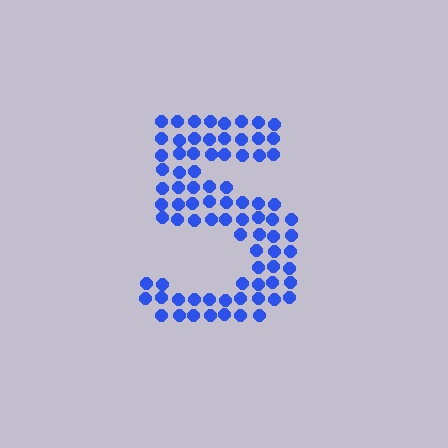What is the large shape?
The large shape is the digit 5.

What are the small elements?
The small elements are circles.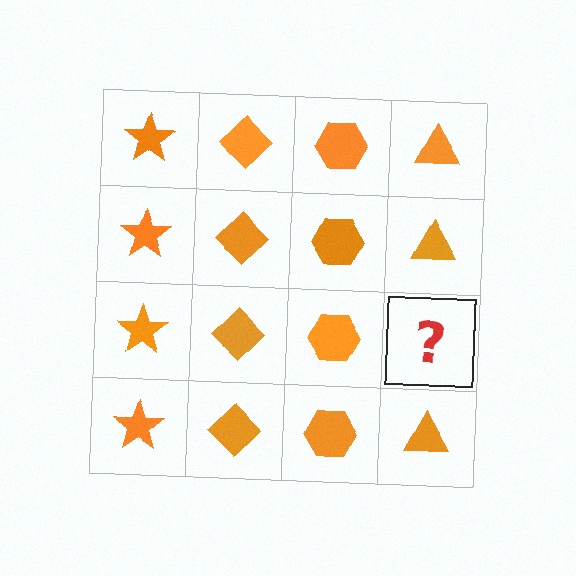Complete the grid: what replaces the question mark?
The question mark should be replaced with an orange triangle.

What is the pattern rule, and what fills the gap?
The rule is that each column has a consistent shape. The gap should be filled with an orange triangle.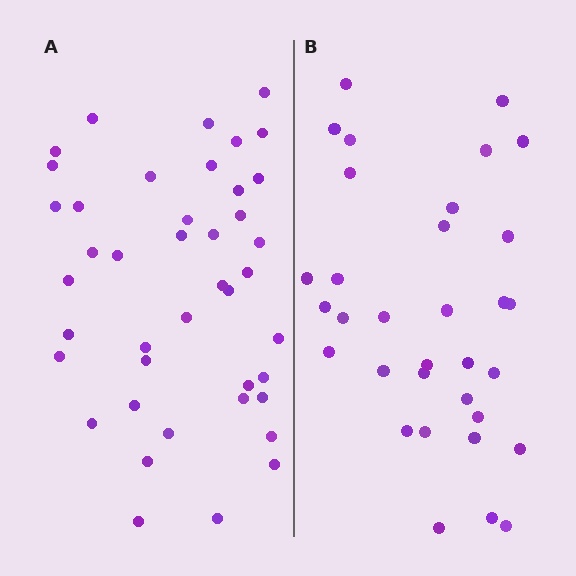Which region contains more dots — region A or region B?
Region A (the left region) has more dots.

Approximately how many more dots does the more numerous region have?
Region A has roughly 8 or so more dots than region B.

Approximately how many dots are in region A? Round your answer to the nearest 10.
About 40 dots. (The exact count is 42, which rounds to 40.)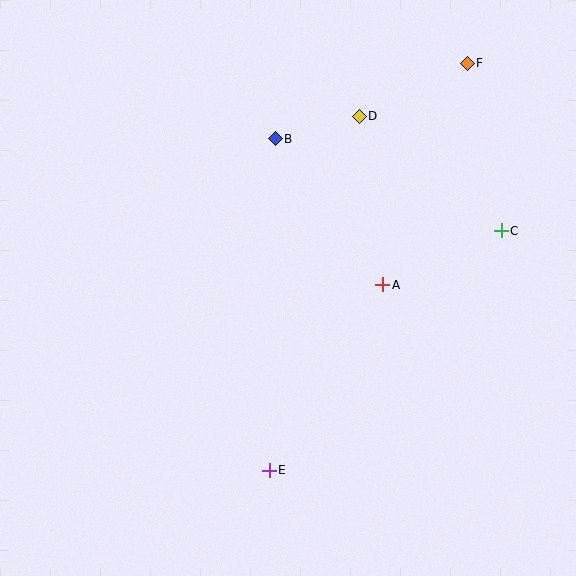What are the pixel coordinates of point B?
Point B is at (275, 139).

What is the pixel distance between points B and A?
The distance between B and A is 181 pixels.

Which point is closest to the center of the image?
Point A at (383, 285) is closest to the center.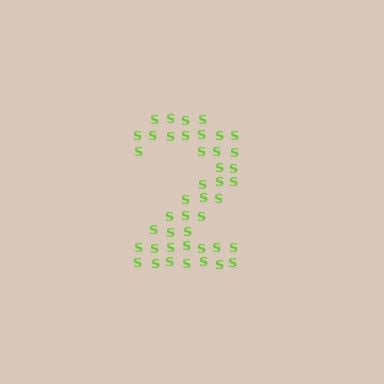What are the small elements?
The small elements are letter S's.